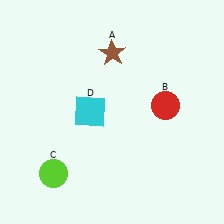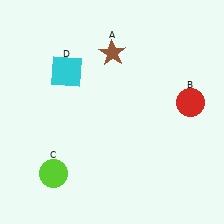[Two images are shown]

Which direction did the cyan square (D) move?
The cyan square (D) moved up.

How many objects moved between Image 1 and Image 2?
2 objects moved between the two images.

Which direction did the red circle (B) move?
The red circle (B) moved right.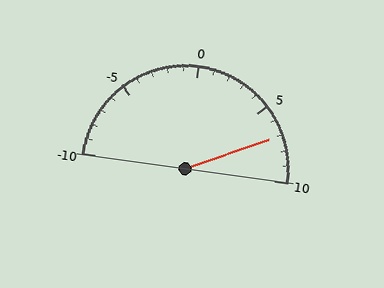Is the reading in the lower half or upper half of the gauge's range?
The reading is in the upper half of the range (-10 to 10).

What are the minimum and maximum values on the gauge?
The gauge ranges from -10 to 10.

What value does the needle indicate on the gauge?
The needle indicates approximately 7.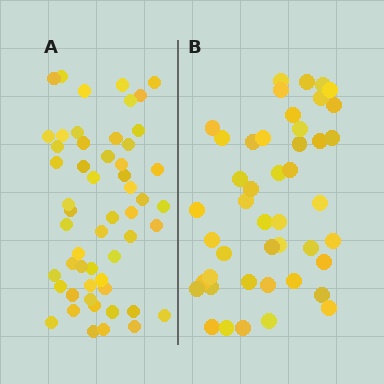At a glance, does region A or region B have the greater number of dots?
Region A (the left region) has more dots.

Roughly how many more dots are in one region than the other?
Region A has roughly 8 or so more dots than region B.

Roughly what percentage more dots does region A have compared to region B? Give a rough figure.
About 20% more.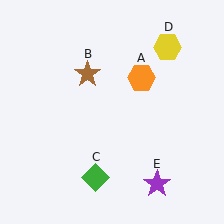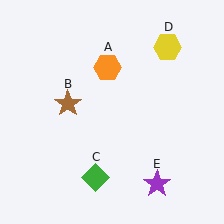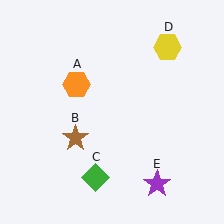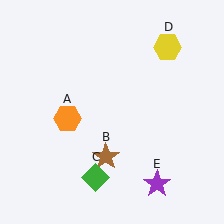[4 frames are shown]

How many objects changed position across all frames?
2 objects changed position: orange hexagon (object A), brown star (object B).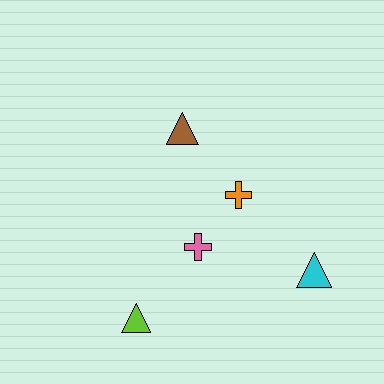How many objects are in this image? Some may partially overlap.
There are 5 objects.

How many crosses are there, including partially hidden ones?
There are 2 crosses.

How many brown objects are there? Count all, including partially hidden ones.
There is 1 brown object.